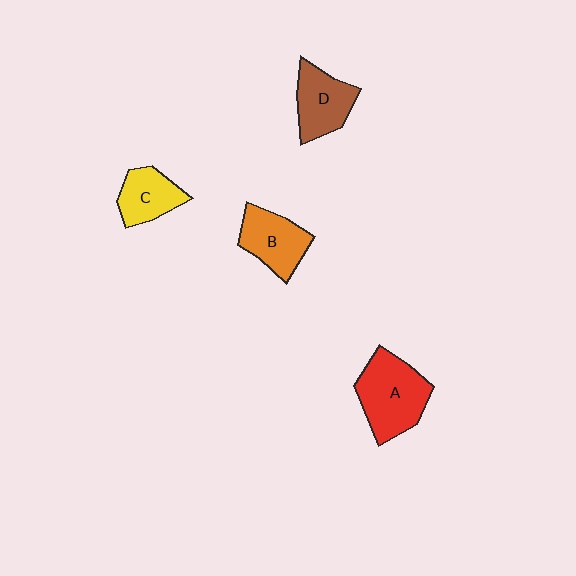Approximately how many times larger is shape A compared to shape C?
Approximately 1.7 times.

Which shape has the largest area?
Shape A (red).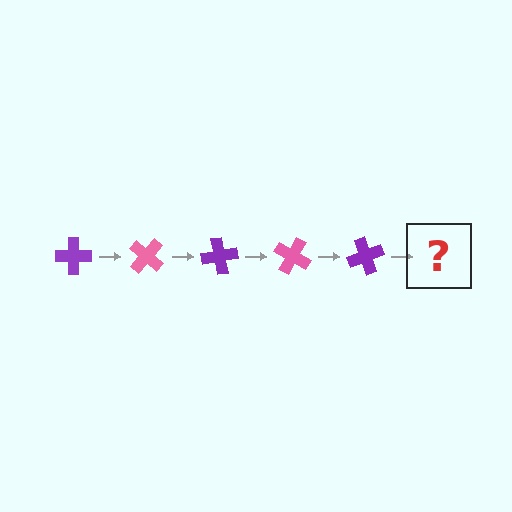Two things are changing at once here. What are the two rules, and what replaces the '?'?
The two rules are that it rotates 40 degrees each step and the color cycles through purple and pink. The '?' should be a pink cross, rotated 200 degrees from the start.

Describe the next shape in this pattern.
It should be a pink cross, rotated 200 degrees from the start.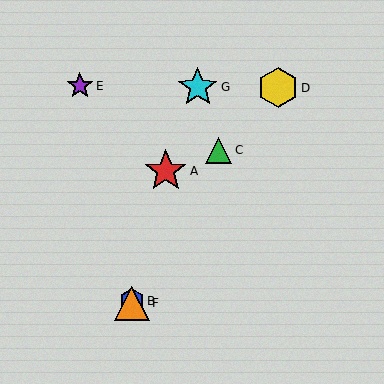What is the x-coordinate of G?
Object G is at x≈198.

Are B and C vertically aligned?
No, B is at x≈132 and C is at x≈219.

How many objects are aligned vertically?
2 objects (B, F) are aligned vertically.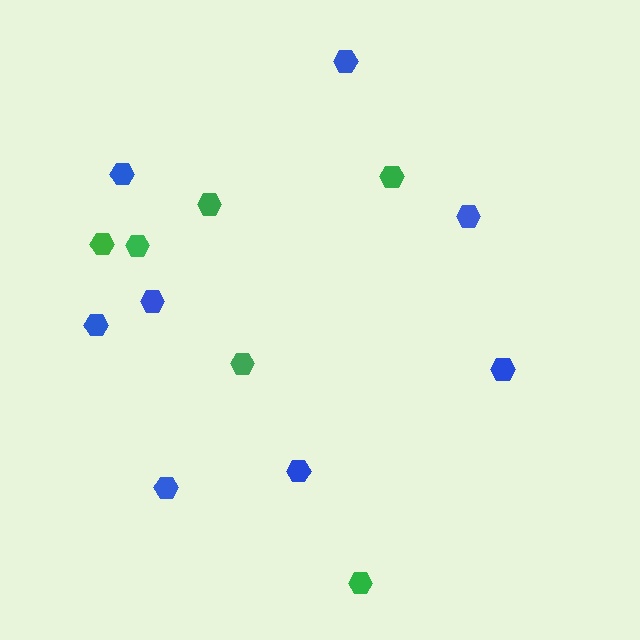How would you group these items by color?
There are 2 groups: one group of blue hexagons (8) and one group of green hexagons (6).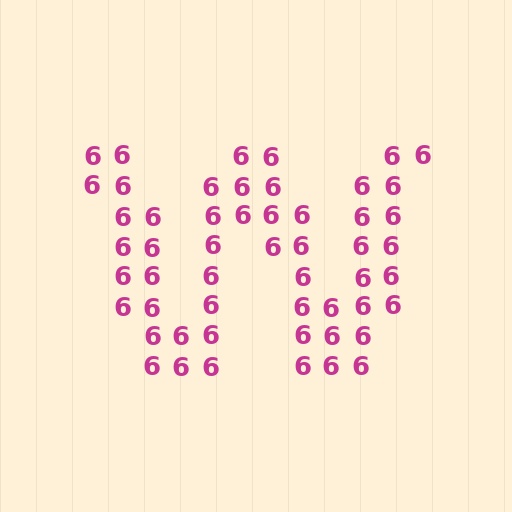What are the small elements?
The small elements are digit 6's.